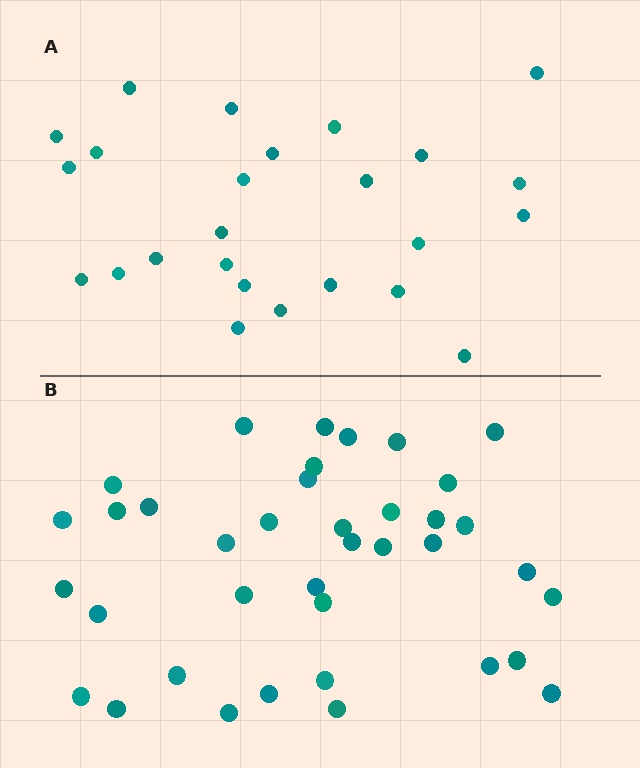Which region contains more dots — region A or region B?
Region B (the bottom region) has more dots.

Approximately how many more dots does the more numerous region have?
Region B has approximately 15 more dots than region A.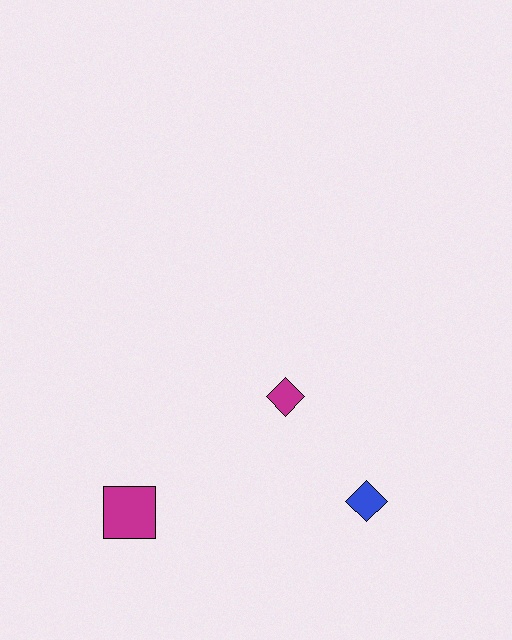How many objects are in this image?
There are 3 objects.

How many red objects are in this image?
There are no red objects.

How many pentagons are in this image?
There are no pentagons.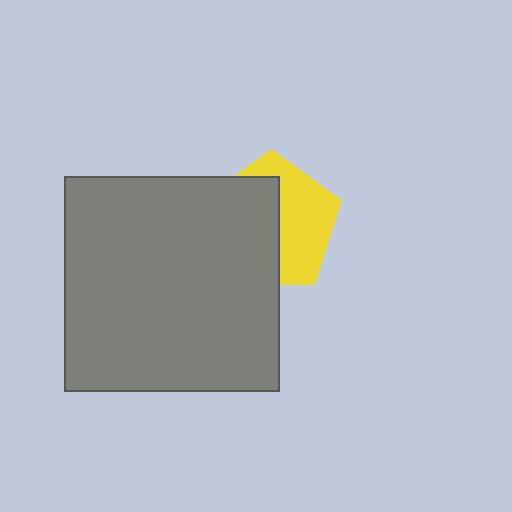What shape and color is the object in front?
The object in front is a gray square.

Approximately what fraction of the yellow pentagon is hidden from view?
Roughly 53% of the yellow pentagon is hidden behind the gray square.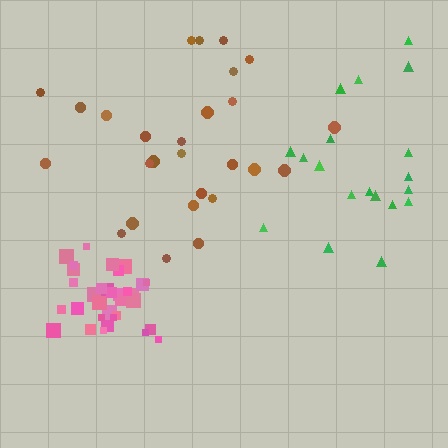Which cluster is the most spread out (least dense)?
Green.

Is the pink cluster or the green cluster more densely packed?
Pink.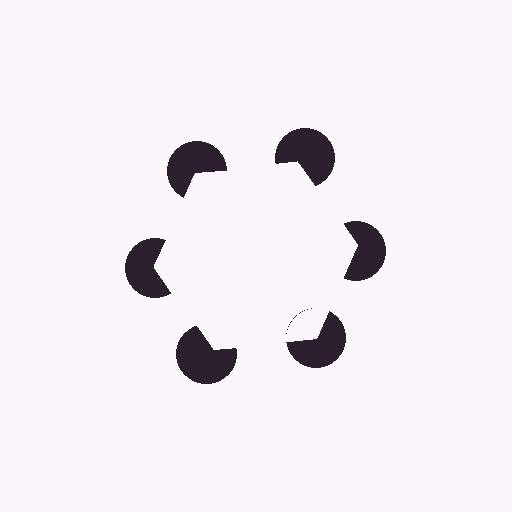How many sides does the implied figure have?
6 sides.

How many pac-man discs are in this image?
There are 6 — one at each vertex of the illusory hexagon.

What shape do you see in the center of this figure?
An illusory hexagon — its edges are inferred from the aligned wedge cuts in the pac-man discs, not physically drawn.